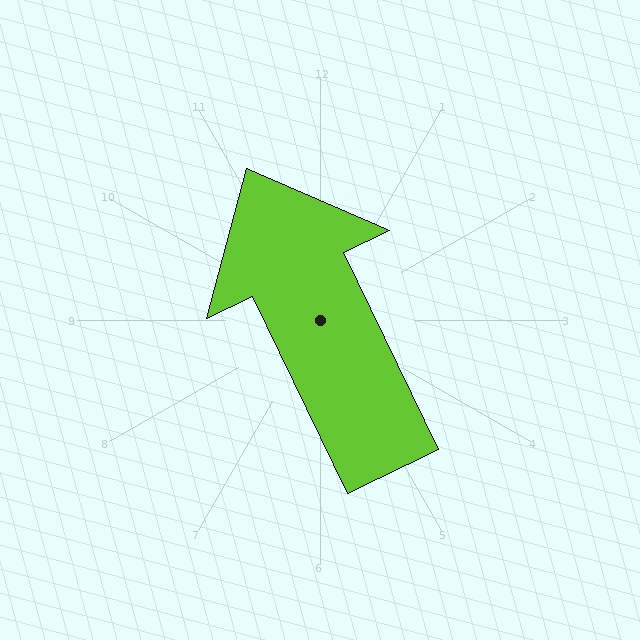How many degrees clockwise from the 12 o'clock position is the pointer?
Approximately 334 degrees.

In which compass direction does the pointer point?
Northwest.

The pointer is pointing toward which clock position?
Roughly 11 o'clock.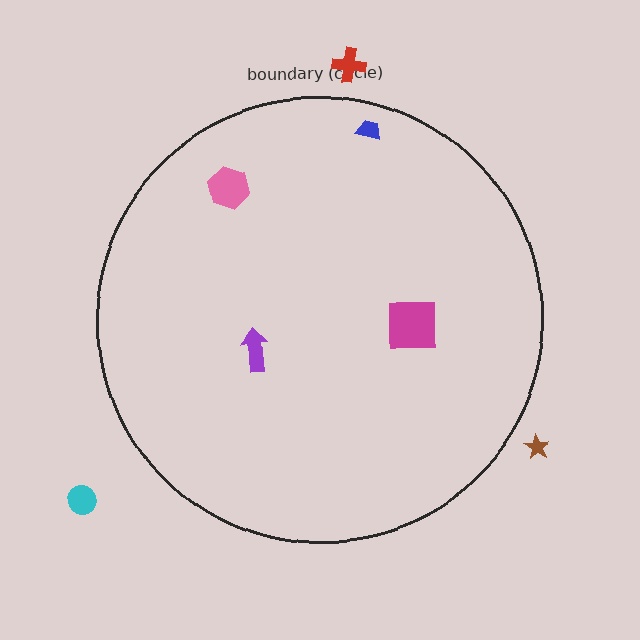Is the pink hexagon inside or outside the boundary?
Inside.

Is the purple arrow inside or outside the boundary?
Inside.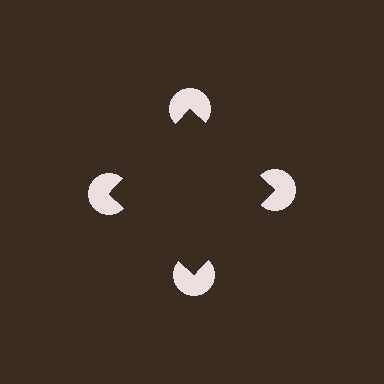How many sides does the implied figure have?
4 sides.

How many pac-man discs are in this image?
There are 4 — one at each vertex of the illusory square.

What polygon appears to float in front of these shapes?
An illusory square — its edges are inferred from the aligned wedge cuts in the pac-man discs, not physically drawn.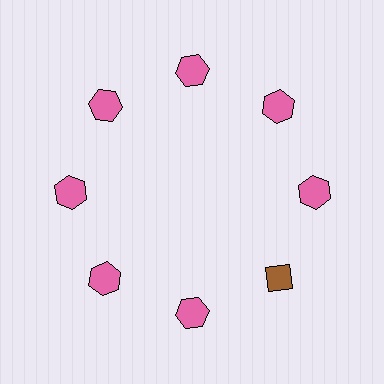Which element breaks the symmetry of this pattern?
The brown diamond at roughly the 4 o'clock position breaks the symmetry. All other shapes are pink hexagons.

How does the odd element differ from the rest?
It differs in both color (brown instead of pink) and shape (diamond instead of hexagon).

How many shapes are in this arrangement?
There are 8 shapes arranged in a ring pattern.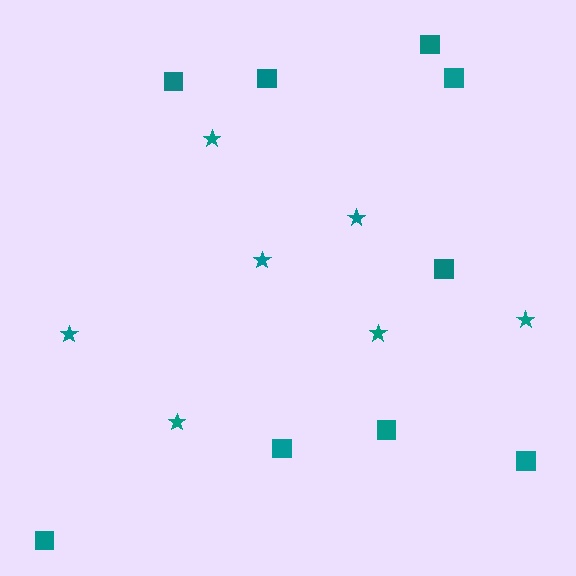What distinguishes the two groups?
There are 2 groups: one group of squares (9) and one group of stars (7).